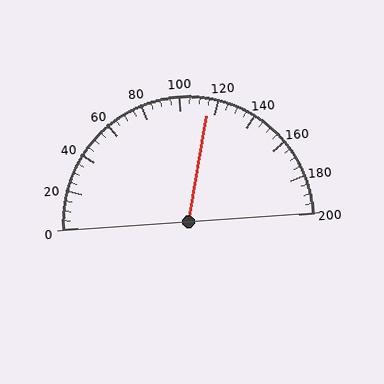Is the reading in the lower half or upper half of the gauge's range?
The reading is in the upper half of the range (0 to 200).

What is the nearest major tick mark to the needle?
The nearest major tick mark is 120.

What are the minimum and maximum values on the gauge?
The gauge ranges from 0 to 200.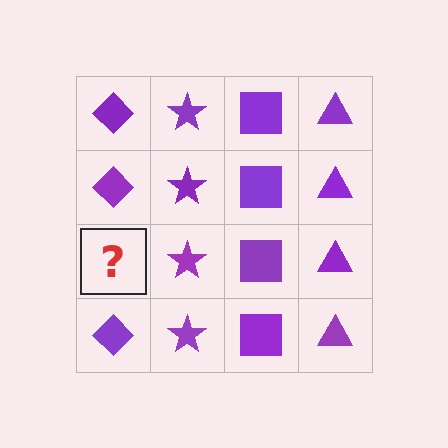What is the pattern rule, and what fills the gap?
The rule is that each column has a consistent shape. The gap should be filled with a purple diamond.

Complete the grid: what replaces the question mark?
The question mark should be replaced with a purple diamond.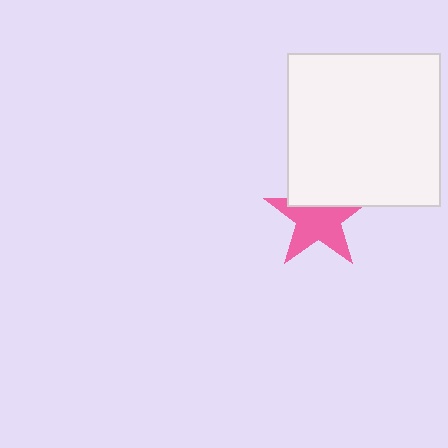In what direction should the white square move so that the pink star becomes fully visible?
The white square should move up. That is the shortest direction to clear the overlap and leave the pink star fully visible.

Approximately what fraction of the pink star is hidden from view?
Roughly 34% of the pink star is hidden behind the white square.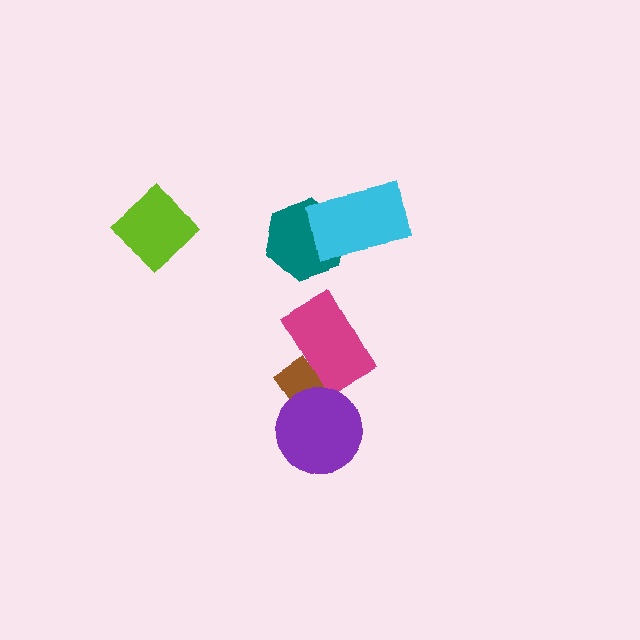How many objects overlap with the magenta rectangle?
1 object overlaps with the magenta rectangle.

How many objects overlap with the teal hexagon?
1 object overlaps with the teal hexagon.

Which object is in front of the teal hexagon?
The cyan rectangle is in front of the teal hexagon.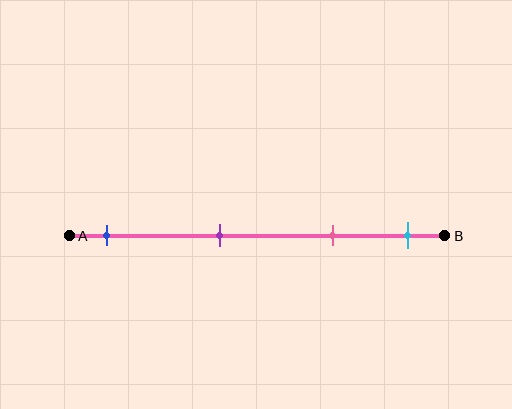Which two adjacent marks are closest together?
The pink and cyan marks are the closest adjacent pair.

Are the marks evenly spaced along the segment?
No, the marks are not evenly spaced.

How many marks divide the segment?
There are 4 marks dividing the segment.